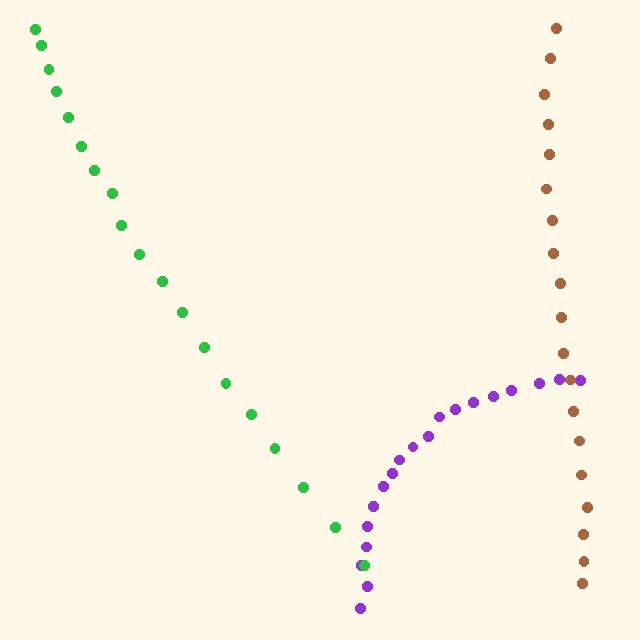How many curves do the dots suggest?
There are 3 distinct paths.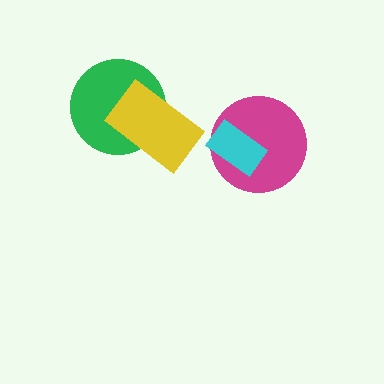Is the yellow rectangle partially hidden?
No, no other shape covers it.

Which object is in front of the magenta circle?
The cyan rectangle is in front of the magenta circle.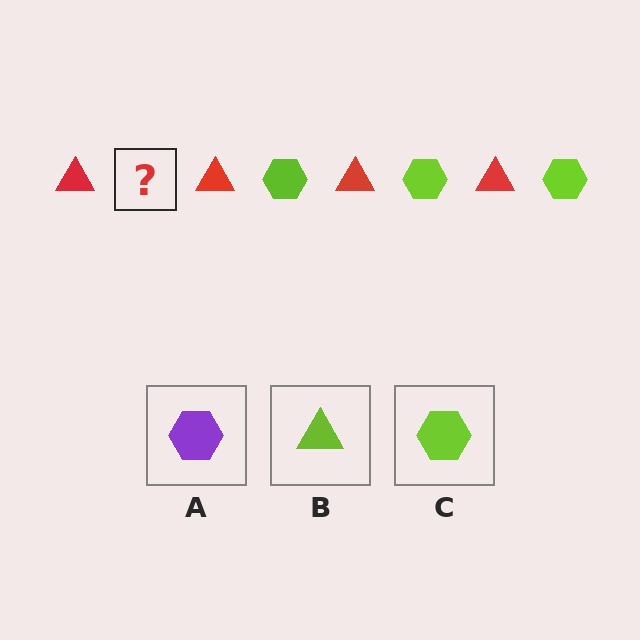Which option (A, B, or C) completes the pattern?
C.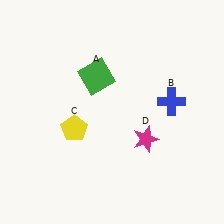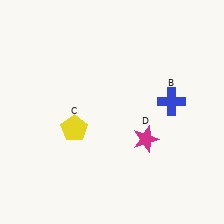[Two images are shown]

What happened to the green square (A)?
The green square (A) was removed in Image 2. It was in the top-left area of Image 1.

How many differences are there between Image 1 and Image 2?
There is 1 difference between the two images.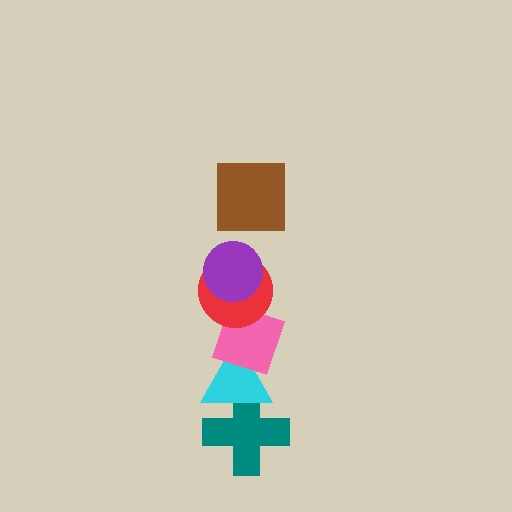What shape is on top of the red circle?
The purple circle is on top of the red circle.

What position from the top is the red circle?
The red circle is 3rd from the top.